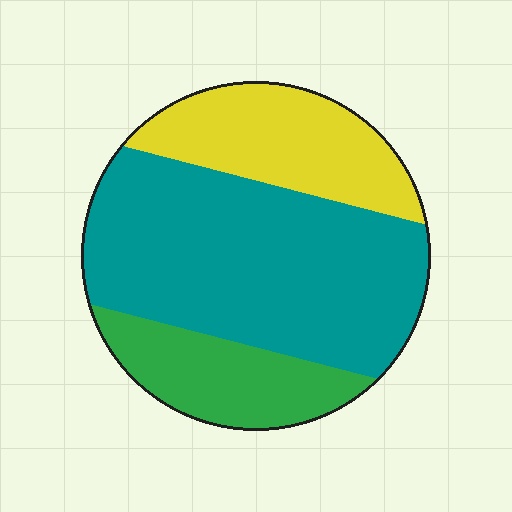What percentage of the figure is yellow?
Yellow takes up between a sixth and a third of the figure.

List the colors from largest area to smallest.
From largest to smallest: teal, yellow, green.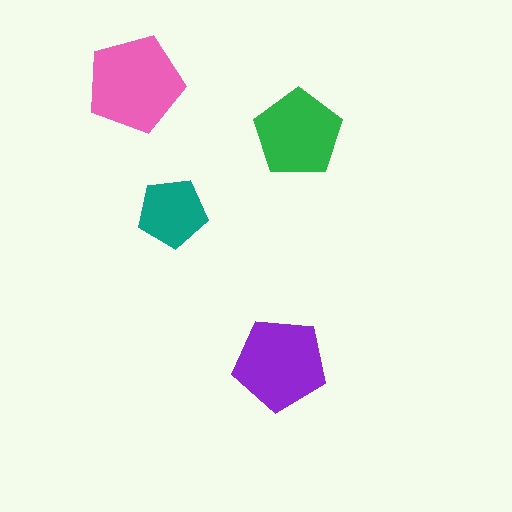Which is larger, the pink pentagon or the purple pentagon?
The pink one.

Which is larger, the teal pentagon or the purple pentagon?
The purple one.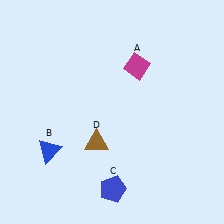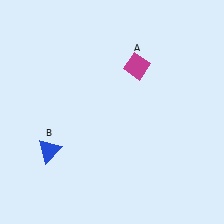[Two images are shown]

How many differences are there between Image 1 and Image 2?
There are 2 differences between the two images.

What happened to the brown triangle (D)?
The brown triangle (D) was removed in Image 2. It was in the bottom-left area of Image 1.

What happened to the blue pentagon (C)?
The blue pentagon (C) was removed in Image 2. It was in the bottom-right area of Image 1.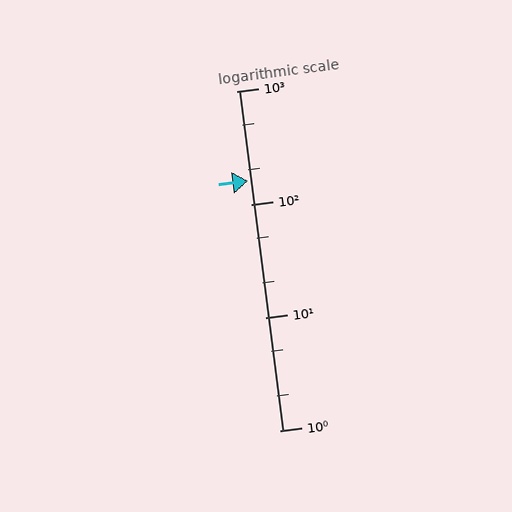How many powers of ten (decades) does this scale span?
The scale spans 3 decades, from 1 to 1000.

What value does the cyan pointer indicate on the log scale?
The pointer indicates approximately 160.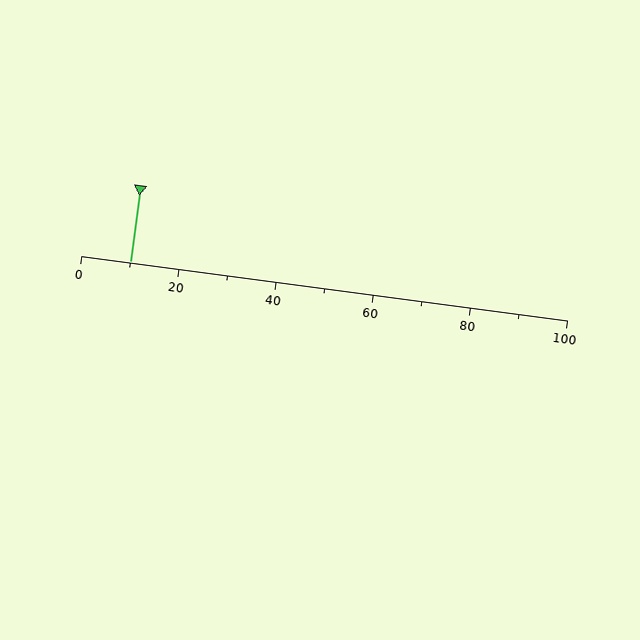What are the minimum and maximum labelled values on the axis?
The axis runs from 0 to 100.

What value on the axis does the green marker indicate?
The marker indicates approximately 10.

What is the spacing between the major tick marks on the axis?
The major ticks are spaced 20 apart.